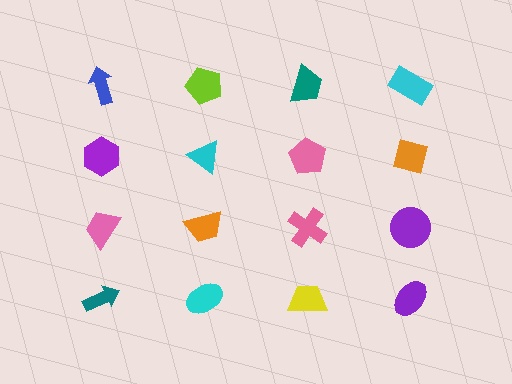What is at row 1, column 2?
A lime pentagon.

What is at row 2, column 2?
A cyan triangle.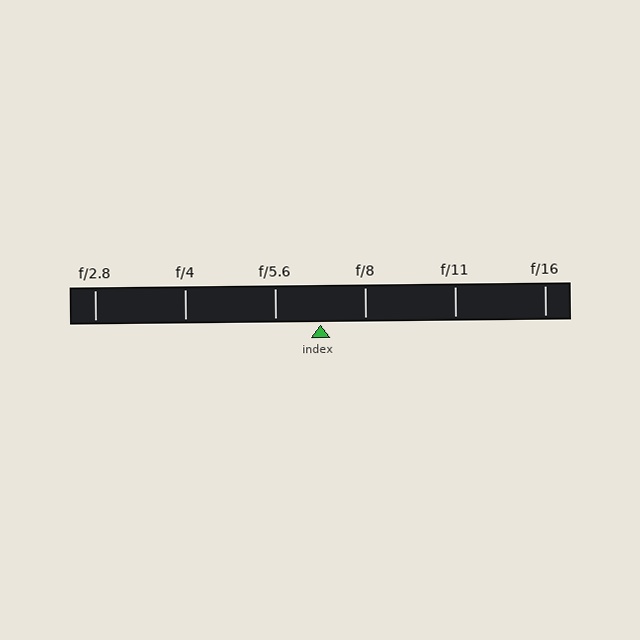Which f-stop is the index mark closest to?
The index mark is closest to f/8.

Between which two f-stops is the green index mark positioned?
The index mark is between f/5.6 and f/8.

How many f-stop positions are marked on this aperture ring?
There are 6 f-stop positions marked.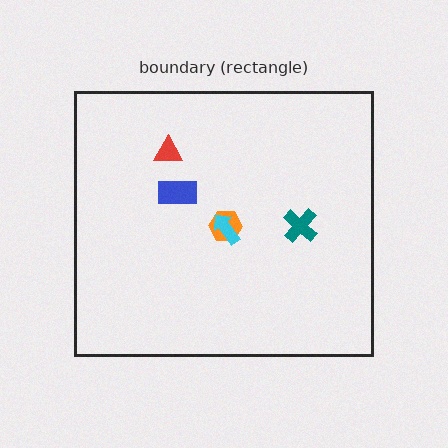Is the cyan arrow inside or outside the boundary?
Inside.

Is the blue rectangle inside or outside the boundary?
Inside.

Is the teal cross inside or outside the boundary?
Inside.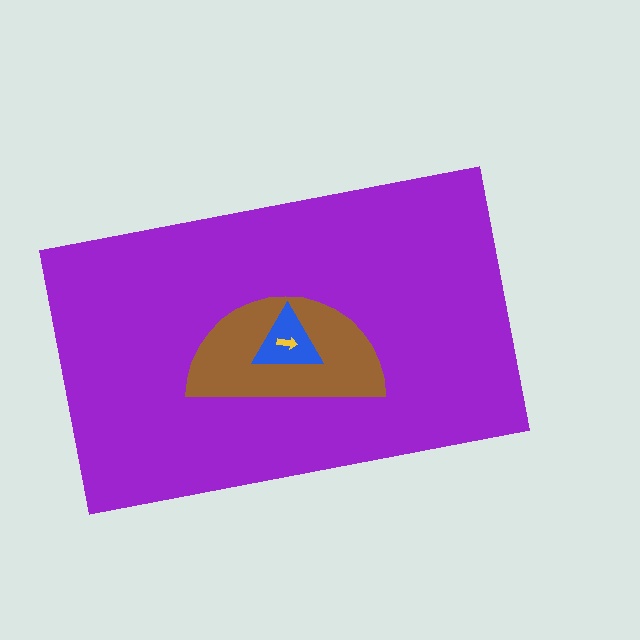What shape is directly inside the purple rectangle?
The brown semicircle.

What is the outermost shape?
The purple rectangle.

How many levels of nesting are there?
4.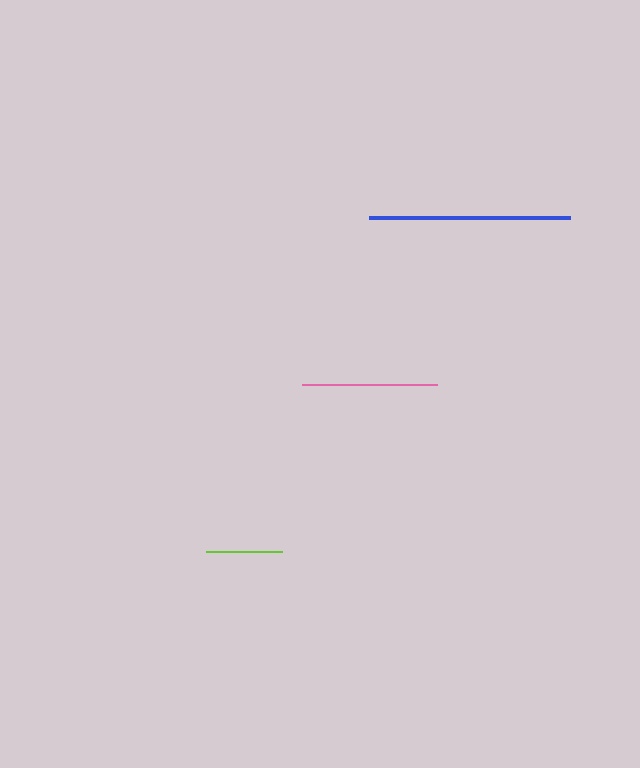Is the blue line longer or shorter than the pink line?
The blue line is longer than the pink line.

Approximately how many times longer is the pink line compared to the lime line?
The pink line is approximately 1.8 times the length of the lime line.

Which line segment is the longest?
The blue line is the longest at approximately 200 pixels.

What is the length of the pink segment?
The pink segment is approximately 136 pixels long.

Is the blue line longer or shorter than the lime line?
The blue line is longer than the lime line.